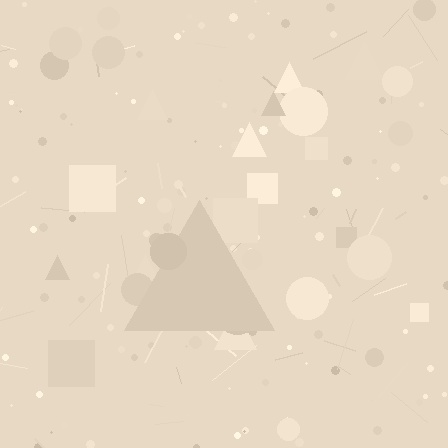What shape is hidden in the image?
A triangle is hidden in the image.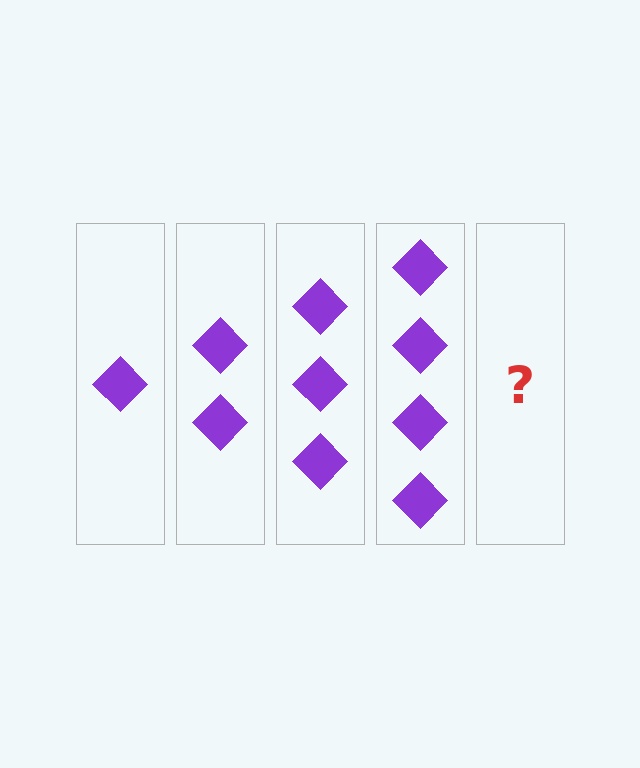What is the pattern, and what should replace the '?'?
The pattern is that each step adds one more diamond. The '?' should be 5 diamonds.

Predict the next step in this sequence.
The next step is 5 diamonds.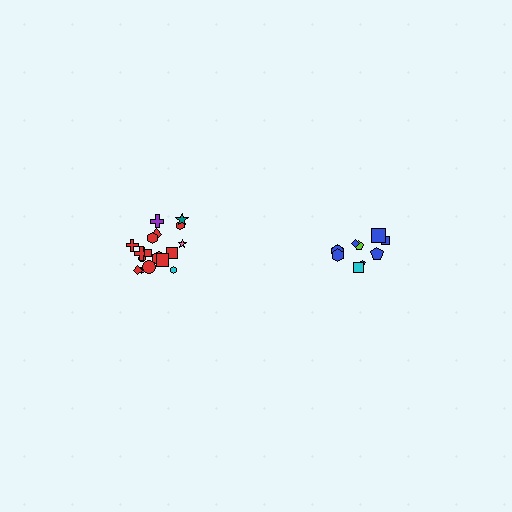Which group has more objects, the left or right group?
The left group.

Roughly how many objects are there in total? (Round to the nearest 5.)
Roughly 30 objects in total.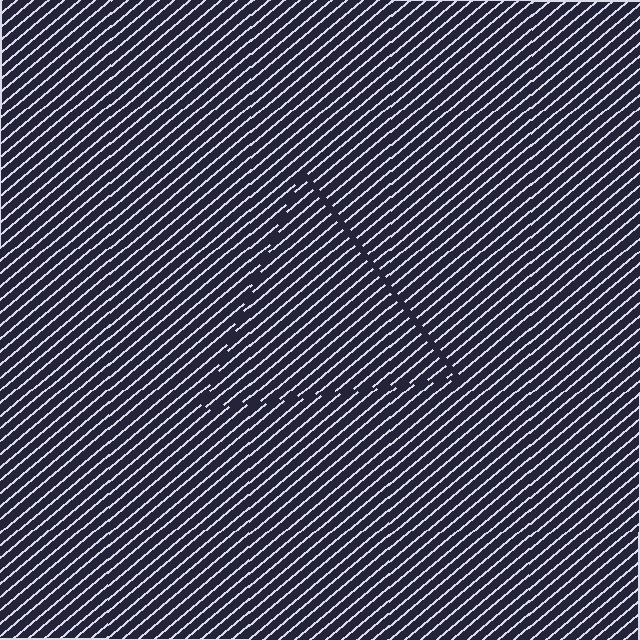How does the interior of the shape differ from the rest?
The interior of the shape contains the same grating, shifted by half a period — the contour is defined by the phase discontinuity where line-ends from the inner and outer gratings abut.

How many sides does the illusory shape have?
3 sides — the line-ends trace a triangle.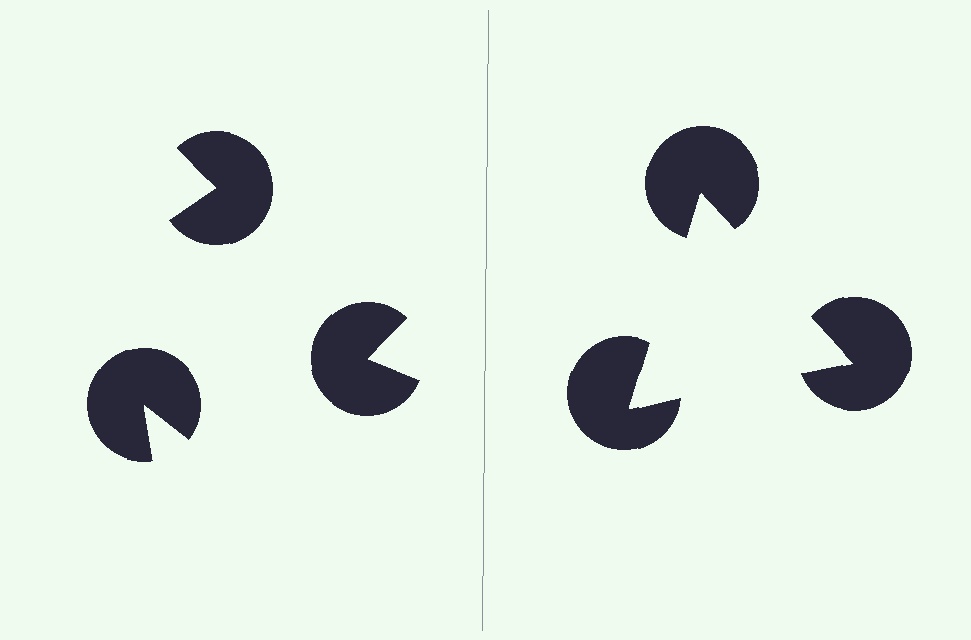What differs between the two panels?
The pac-man discs are positioned identically on both sides; only the wedge orientations differ. On the right they align to a triangle; on the left they are misaligned.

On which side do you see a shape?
An illusory triangle appears on the right side. On the left side the wedge cuts are rotated, so no coherent shape forms.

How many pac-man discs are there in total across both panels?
6 — 3 on each side.